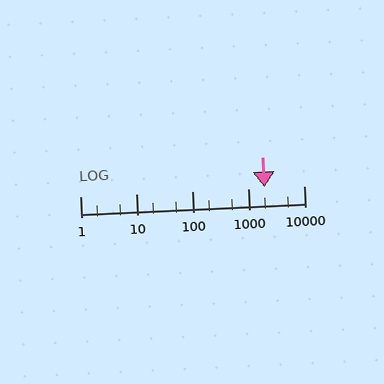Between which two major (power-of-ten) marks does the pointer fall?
The pointer is between 1000 and 10000.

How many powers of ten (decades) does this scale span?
The scale spans 4 decades, from 1 to 10000.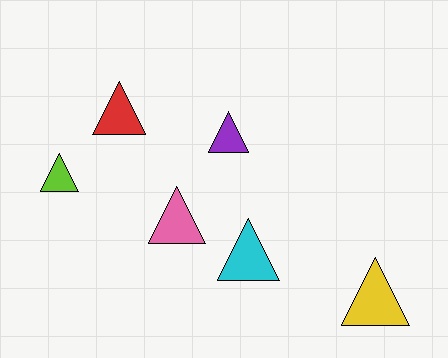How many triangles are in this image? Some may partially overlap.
There are 6 triangles.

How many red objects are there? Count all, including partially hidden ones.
There is 1 red object.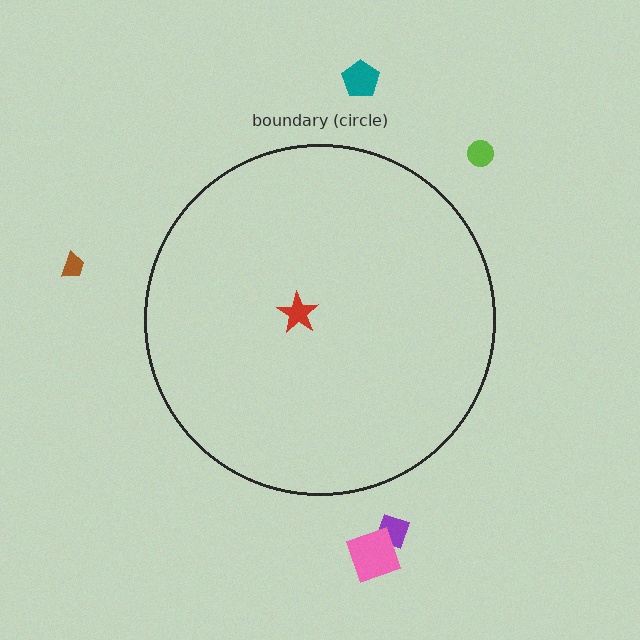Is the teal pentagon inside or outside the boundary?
Outside.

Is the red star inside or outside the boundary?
Inside.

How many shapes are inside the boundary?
1 inside, 5 outside.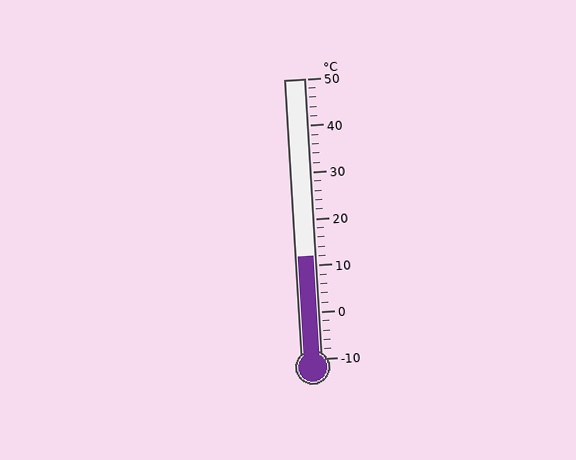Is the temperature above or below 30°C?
The temperature is below 30°C.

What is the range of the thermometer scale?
The thermometer scale ranges from -10°C to 50°C.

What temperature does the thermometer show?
The thermometer shows approximately 12°C.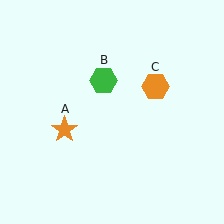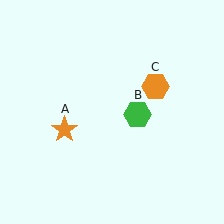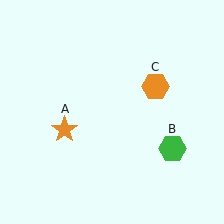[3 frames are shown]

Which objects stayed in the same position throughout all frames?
Orange star (object A) and orange hexagon (object C) remained stationary.